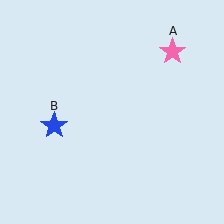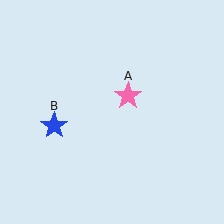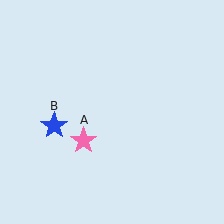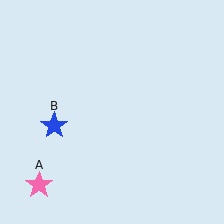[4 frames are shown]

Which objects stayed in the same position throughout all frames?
Blue star (object B) remained stationary.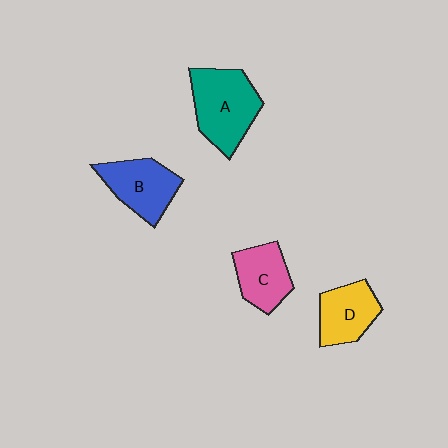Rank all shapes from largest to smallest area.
From largest to smallest: A (teal), B (blue), D (yellow), C (pink).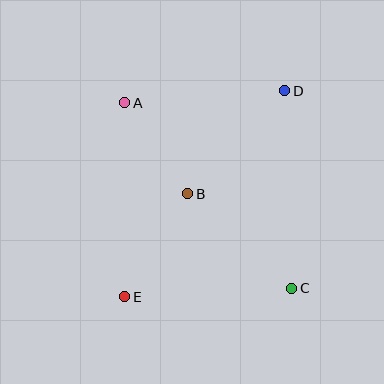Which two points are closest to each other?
Points A and B are closest to each other.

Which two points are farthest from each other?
Points D and E are farthest from each other.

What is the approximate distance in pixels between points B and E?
The distance between B and E is approximately 121 pixels.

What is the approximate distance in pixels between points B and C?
The distance between B and C is approximately 141 pixels.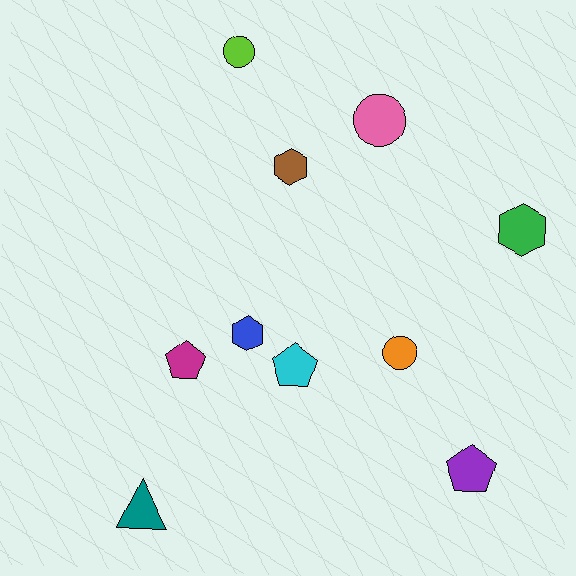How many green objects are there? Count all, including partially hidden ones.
There is 1 green object.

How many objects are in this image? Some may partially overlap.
There are 10 objects.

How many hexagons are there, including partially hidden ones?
There are 3 hexagons.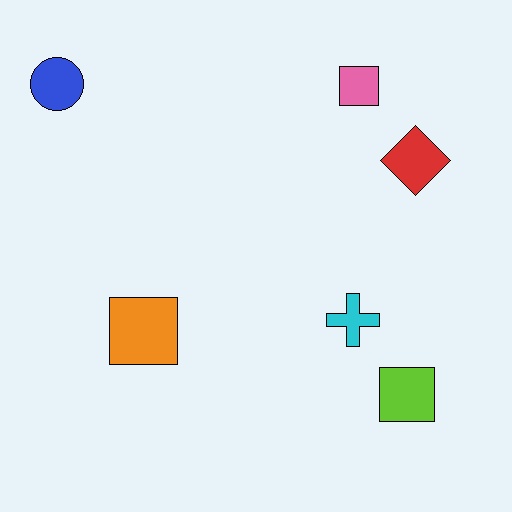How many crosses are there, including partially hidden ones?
There is 1 cross.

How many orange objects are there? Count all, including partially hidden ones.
There is 1 orange object.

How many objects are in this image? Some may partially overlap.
There are 6 objects.